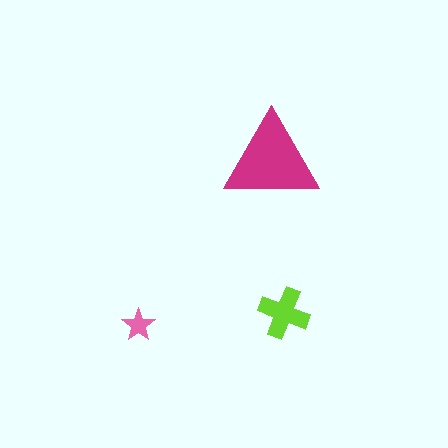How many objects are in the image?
There are 3 objects in the image.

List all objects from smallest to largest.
The pink star, the lime cross, the magenta triangle.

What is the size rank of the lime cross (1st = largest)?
2nd.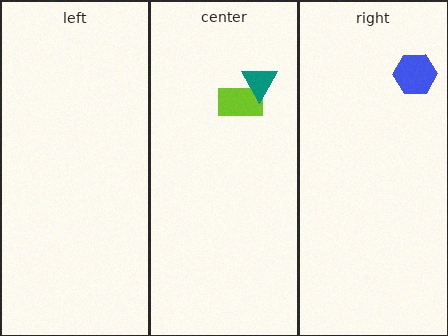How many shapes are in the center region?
2.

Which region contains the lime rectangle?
The center region.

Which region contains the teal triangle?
The center region.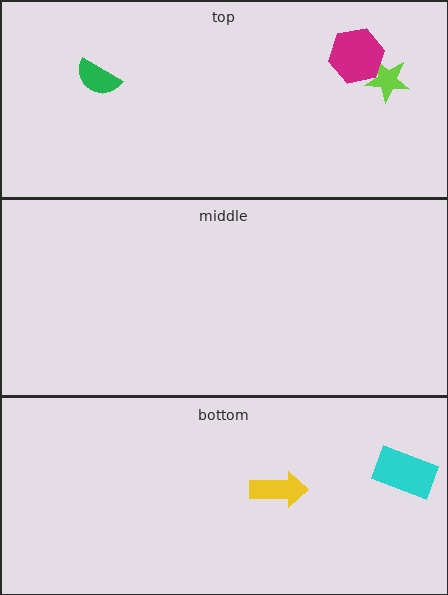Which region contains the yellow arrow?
The bottom region.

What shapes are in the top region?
The lime star, the magenta hexagon, the green semicircle.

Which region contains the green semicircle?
The top region.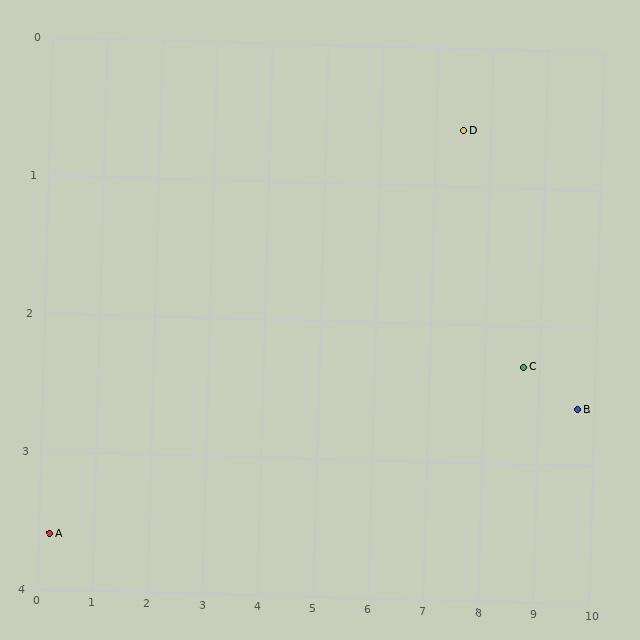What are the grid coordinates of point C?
Point C is at approximately (8.7, 2.3).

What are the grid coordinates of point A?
Point A is at approximately (0.2, 3.6).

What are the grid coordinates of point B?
Point B is at approximately (9.7, 2.6).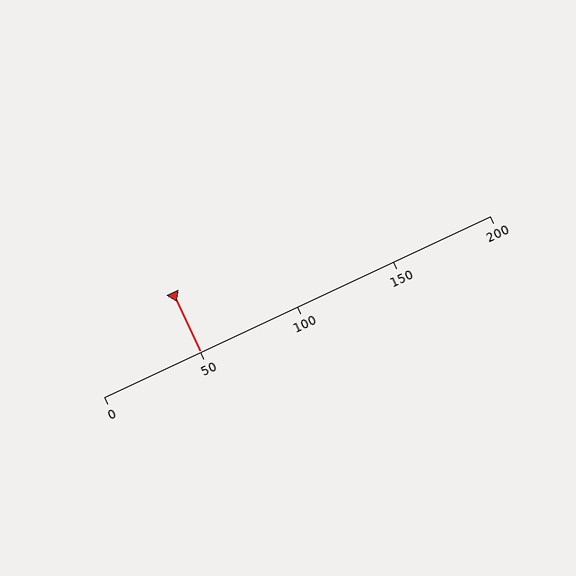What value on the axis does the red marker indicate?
The marker indicates approximately 50.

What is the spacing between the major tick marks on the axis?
The major ticks are spaced 50 apart.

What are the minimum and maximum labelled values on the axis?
The axis runs from 0 to 200.